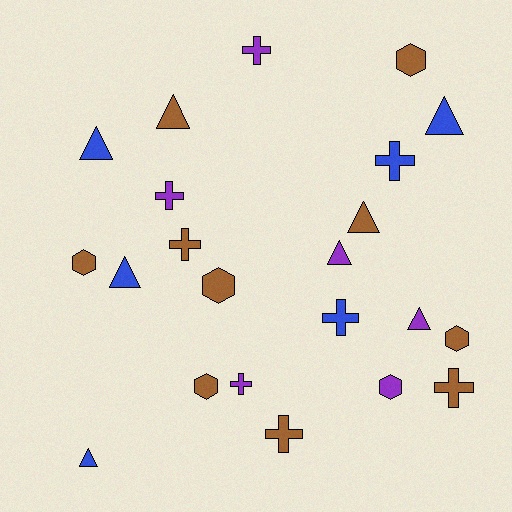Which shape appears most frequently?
Triangle, with 8 objects.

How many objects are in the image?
There are 22 objects.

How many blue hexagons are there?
There are no blue hexagons.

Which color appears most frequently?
Brown, with 10 objects.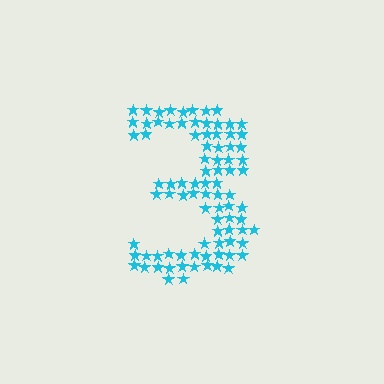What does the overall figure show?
The overall figure shows the digit 3.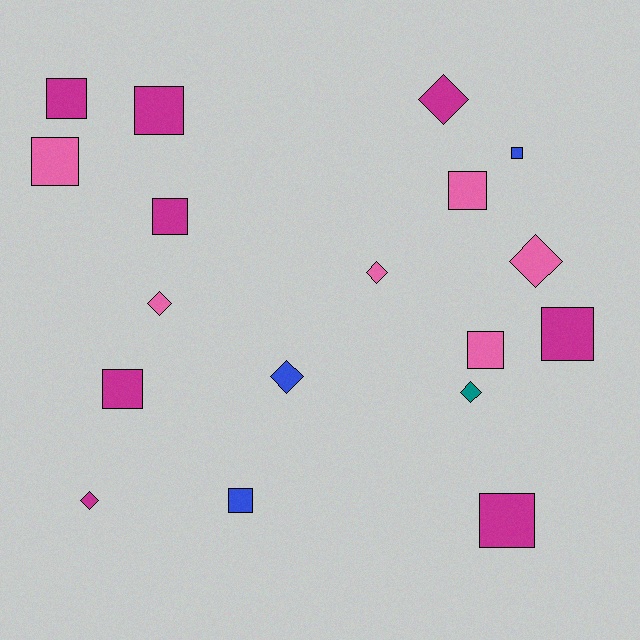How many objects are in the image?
There are 18 objects.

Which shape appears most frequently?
Square, with 11 objects.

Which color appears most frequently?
Magenta, with 8 objects.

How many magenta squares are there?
There are 6 magenta squares.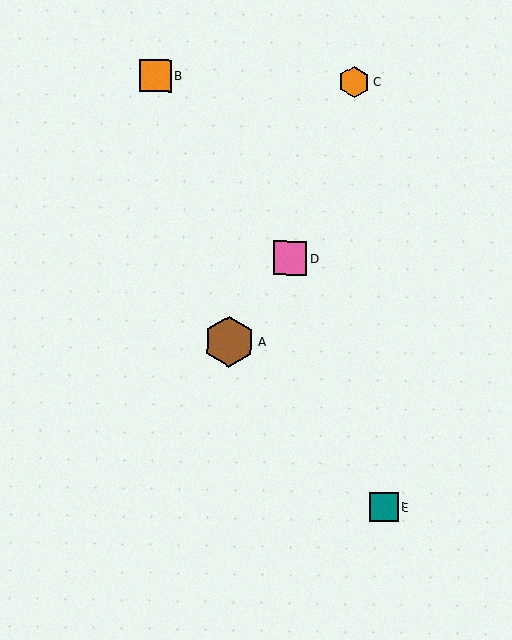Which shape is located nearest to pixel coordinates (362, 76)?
The orange hexagon (labeled C) at (354, 82) is nearest to that location.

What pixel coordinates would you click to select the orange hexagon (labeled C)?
Click at (354, 82) to select the orange hexagon C.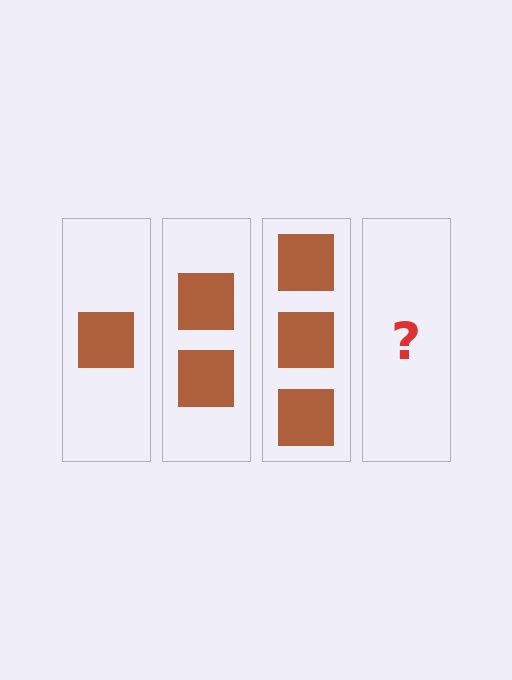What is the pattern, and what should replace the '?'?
The pattern is that each step adds one more square. The '?' should be 4 squares.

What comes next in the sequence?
The next element should be 4 squares.